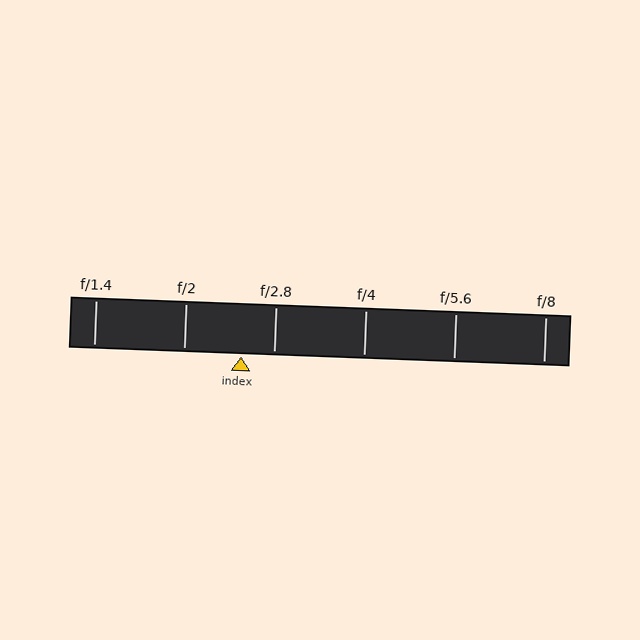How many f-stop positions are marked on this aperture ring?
There are 6 f-stop positions marked.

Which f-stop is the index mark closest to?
The index mark is closest to f/2.8.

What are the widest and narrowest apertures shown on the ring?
The widest aperture shown is f/1.4 and the narrowest is f/8.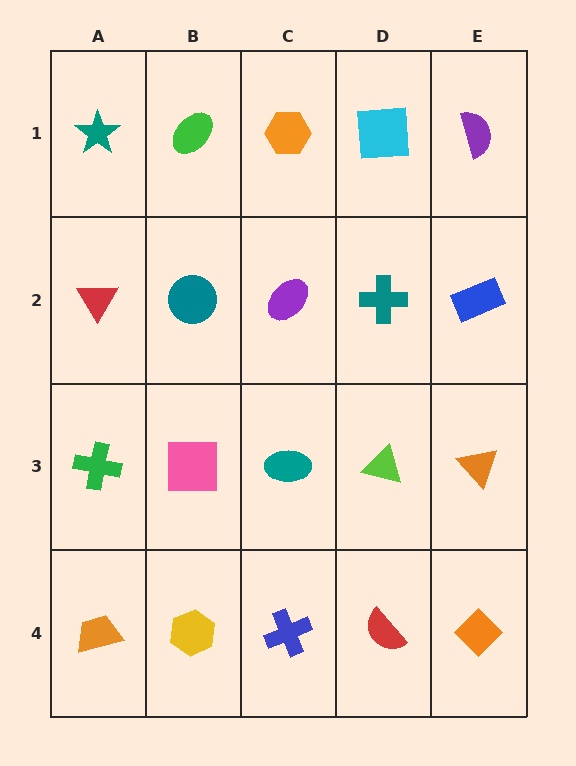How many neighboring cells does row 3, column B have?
4.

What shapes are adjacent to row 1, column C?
A purple ellipse (row 2, column C), a green ellipse (row 1, column B), a cyan square (row 1, column D).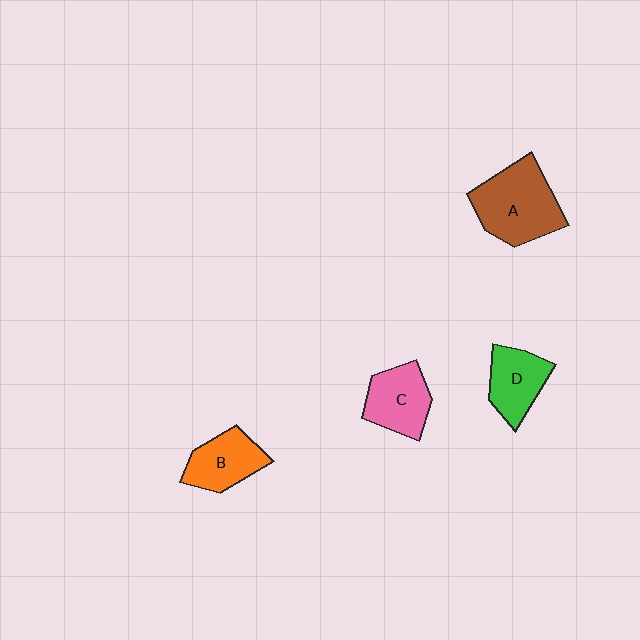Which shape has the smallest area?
Shape D (green).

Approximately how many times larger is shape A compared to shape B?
Approximately 1.5 times.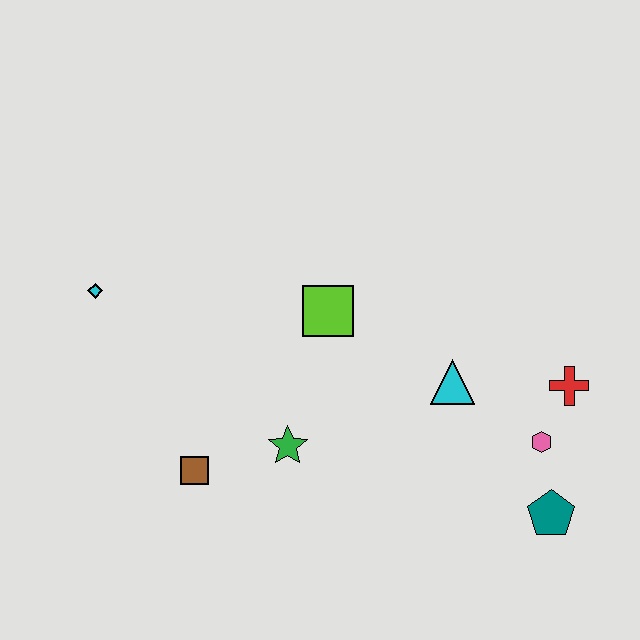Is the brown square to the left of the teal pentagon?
Yes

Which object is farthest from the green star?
The red cross is farthest from the green star.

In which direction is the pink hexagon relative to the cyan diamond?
The pink hexagon is to the right of the cyan diamond.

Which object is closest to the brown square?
The green star is closest to the brown square.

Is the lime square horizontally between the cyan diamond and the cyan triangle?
Yes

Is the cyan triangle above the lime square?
No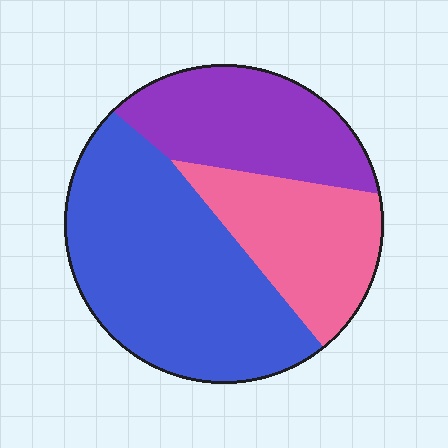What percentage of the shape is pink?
Pink covers around 25% of the shape.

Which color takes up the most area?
Blue, at roughly 50%.